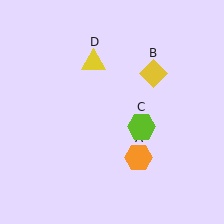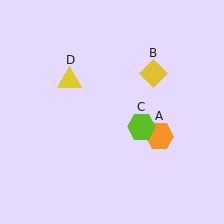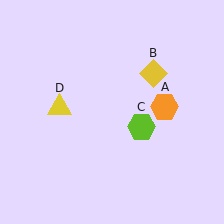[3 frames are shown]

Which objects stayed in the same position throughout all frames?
Yellow diamond (object B) and lime hexagon (object C) remained stationary.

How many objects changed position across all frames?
2 objects changed position: orange hexagon (object A), yellow triangle (object D).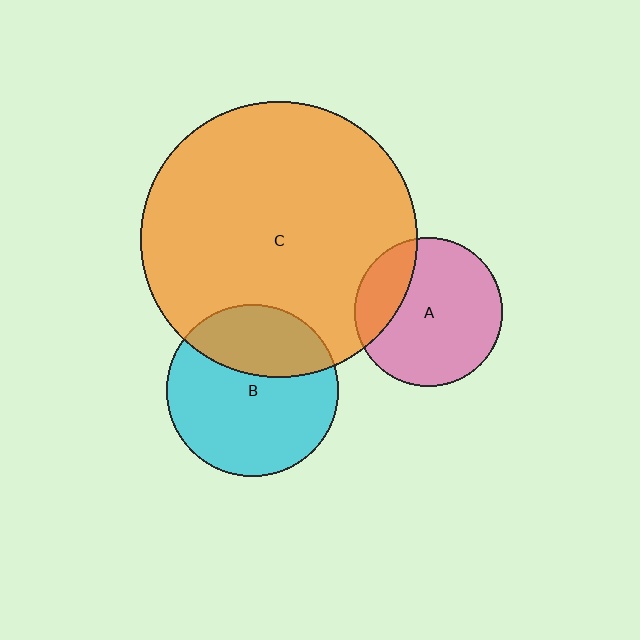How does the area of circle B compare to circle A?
Approximately 1.3 times.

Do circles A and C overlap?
Yes.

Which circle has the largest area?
Circle C (orange).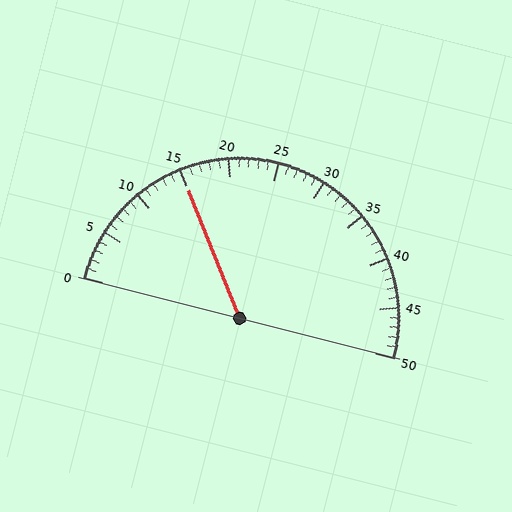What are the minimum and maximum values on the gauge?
The gauge ranges from 0 to 50.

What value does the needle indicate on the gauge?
The needle indicates approximately 15.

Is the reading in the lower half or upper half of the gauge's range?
The reading is in the lower half of the range (0 to 50).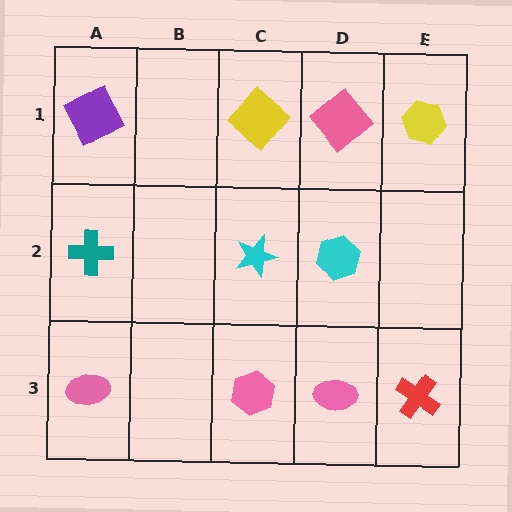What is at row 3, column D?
A pink ellipse.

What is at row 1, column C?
A yellow diamond.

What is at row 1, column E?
A yellow hexagon.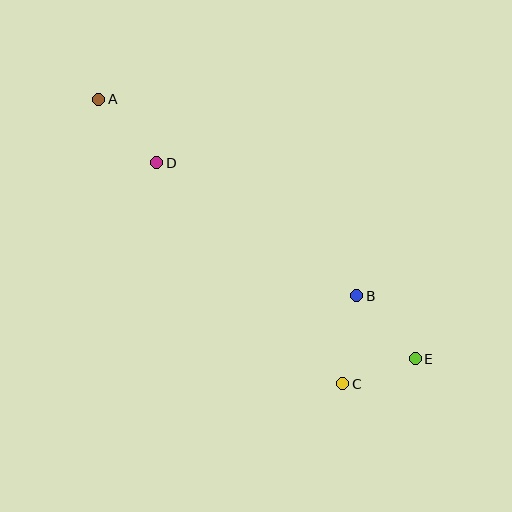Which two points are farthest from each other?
Points A and E are farthest from each other.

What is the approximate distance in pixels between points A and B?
The distance between A and B is approximately 324 pixels.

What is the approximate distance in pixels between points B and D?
The distance between B and D is approximately 240 pixels.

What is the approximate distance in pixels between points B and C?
The distance between B and C is approximately 89 pixels.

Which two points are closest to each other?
Points C and E are closest to each other.